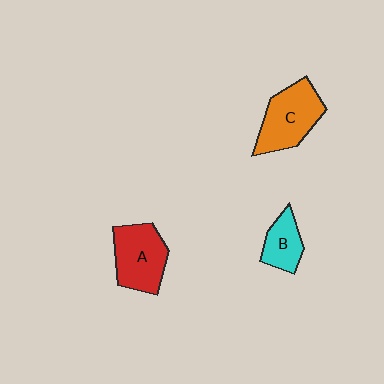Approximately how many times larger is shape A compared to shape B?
Approximately 1.7 times.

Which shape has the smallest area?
Shape B (cyan).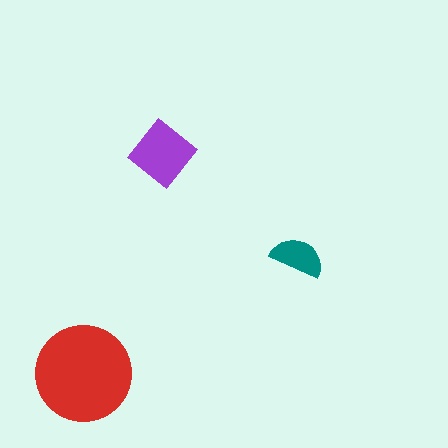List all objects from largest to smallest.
The red circle, the purple diamond, the teal semicircle.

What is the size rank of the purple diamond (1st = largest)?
2nd.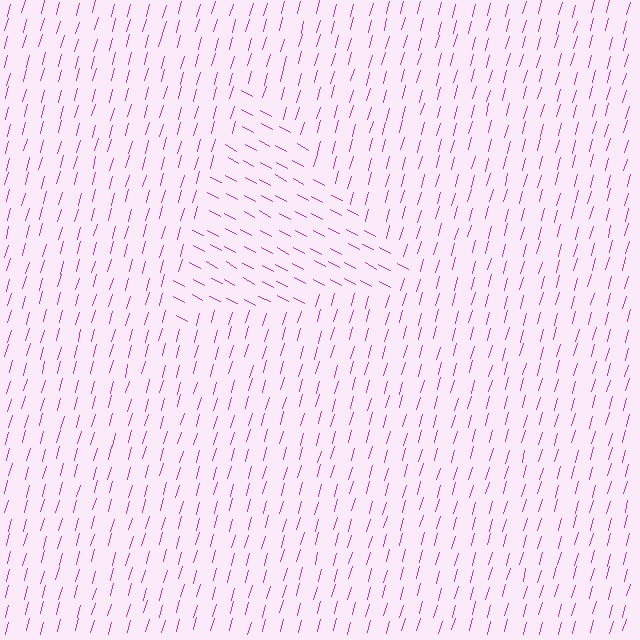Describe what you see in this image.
The image is filled with small magenta line segments. A triangle region in the image has lines oriented differently from the surrounding lines, creating a visible texture boundary.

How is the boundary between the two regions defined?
The boundary is defined purely by a change in line orientation (approximately 77 degrees difference). All lines are the same color and thickness.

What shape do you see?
I see a triangle.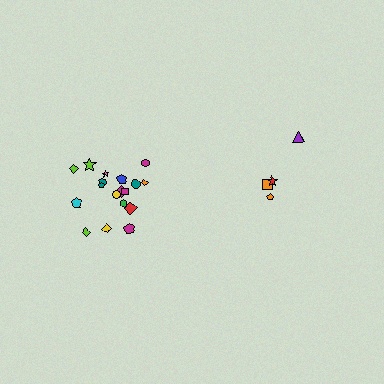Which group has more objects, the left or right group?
The left group.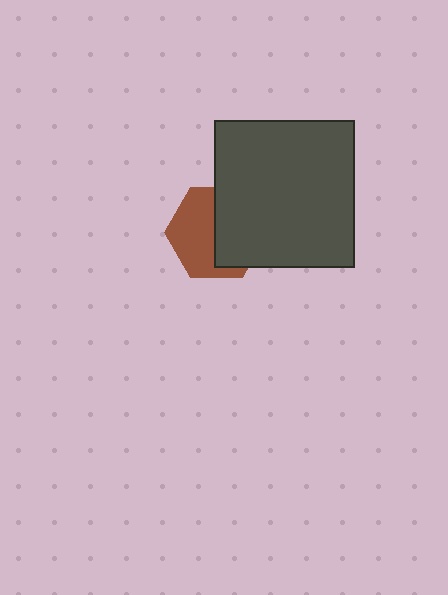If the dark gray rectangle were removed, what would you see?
You would see the complete brown hexagon.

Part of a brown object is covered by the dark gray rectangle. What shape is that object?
It is a hexagon.